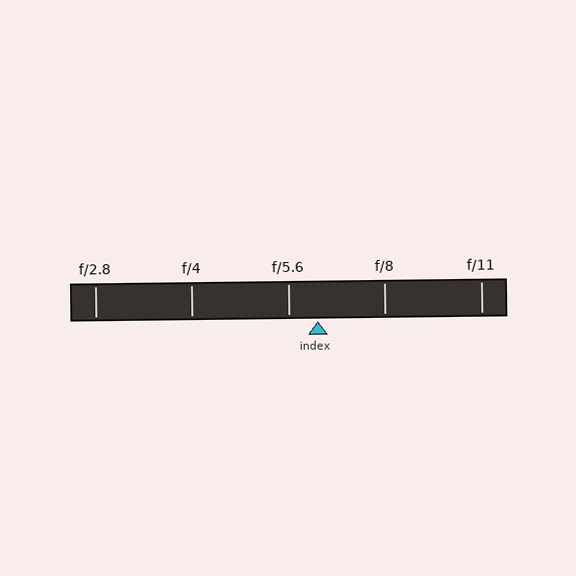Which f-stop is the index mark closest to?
The index mark is closest to f/5.6.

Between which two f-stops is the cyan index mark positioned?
The index mark is between f/5.6 and f/8.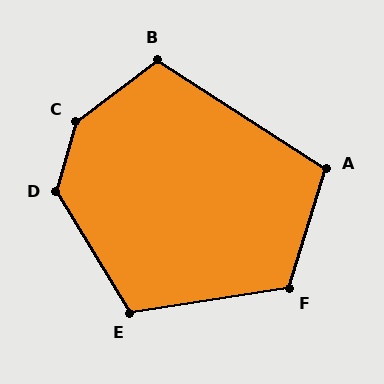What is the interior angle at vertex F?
Approximately 116 degrees (obtuse).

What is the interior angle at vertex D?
Approximately 133 degrees (obtuse).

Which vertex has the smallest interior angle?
A, at approximately 105 degrees.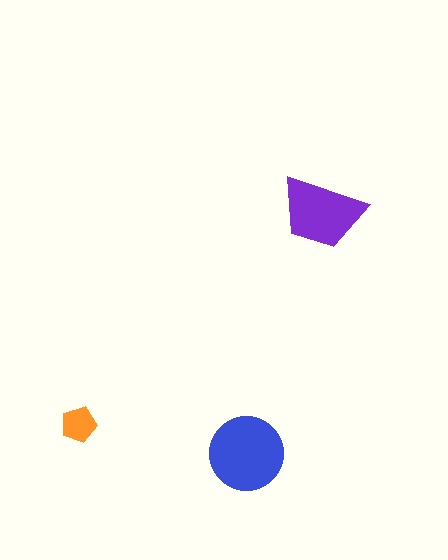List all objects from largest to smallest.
The blue circle, the purple trapezoid, the orange pentagon.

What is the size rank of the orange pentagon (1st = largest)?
3rd.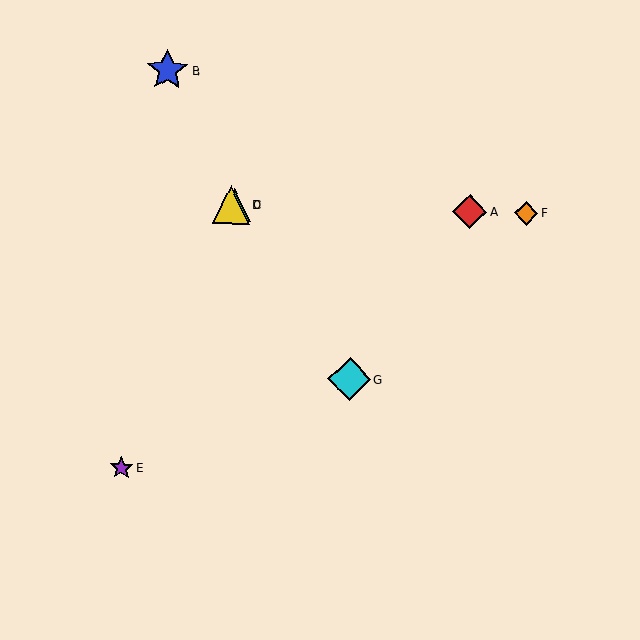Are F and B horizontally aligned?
No, F is at y≈213 and B is at y≈70.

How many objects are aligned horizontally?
4 objects (A, C, D, F) are aligned horizontally.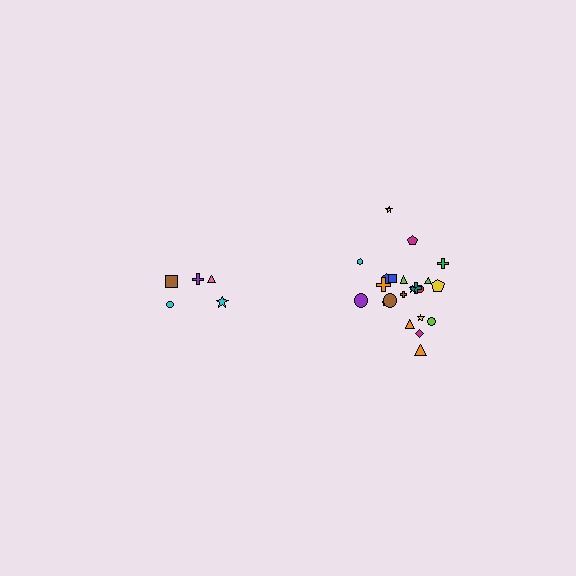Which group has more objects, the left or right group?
The right group.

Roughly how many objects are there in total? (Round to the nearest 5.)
Roughly 25 objects in total.